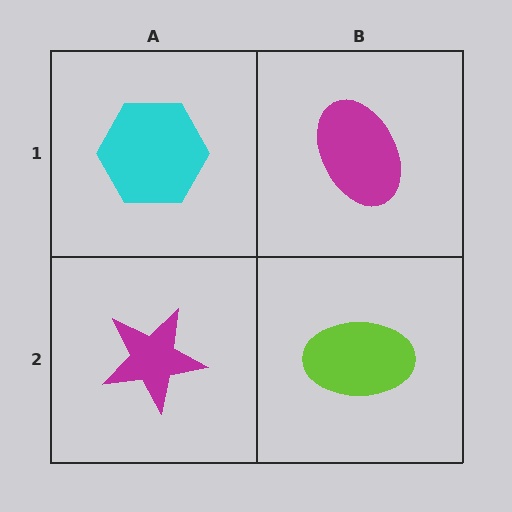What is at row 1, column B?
A magenta ellipse.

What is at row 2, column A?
A magenta star.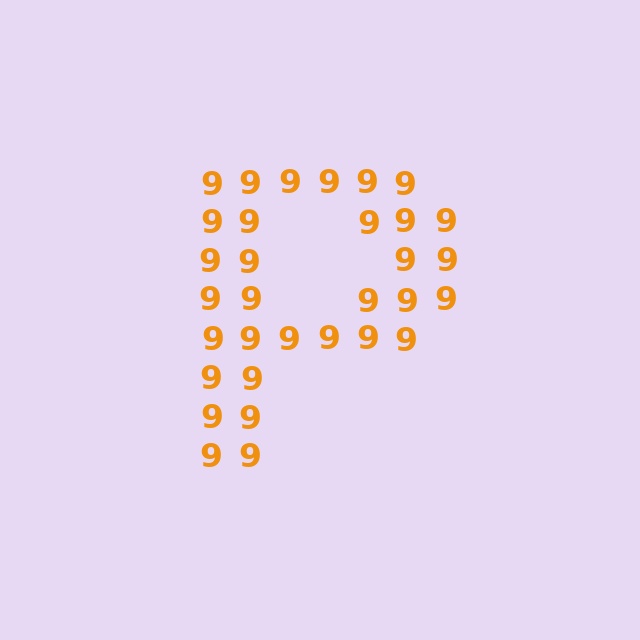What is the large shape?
The large shape is the letter P.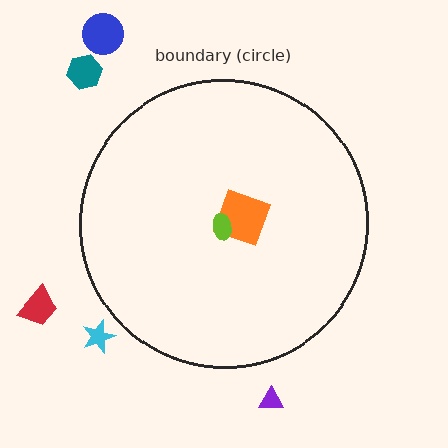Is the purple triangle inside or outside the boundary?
Outside.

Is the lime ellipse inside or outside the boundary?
Inside.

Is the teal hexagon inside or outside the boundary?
Outside.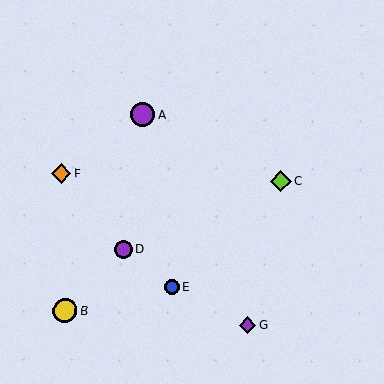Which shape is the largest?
The purple circle (labeled A) is the largest.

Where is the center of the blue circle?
The center of the blue circle is at (171, 287).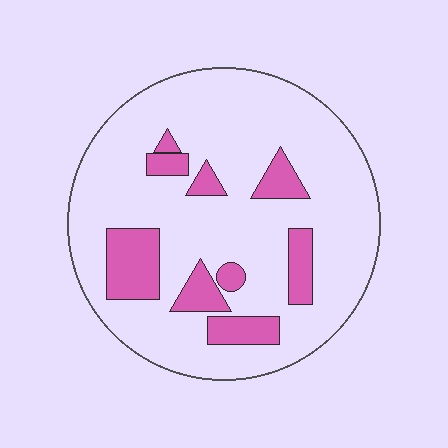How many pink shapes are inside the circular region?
9.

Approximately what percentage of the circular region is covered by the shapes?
Approximately 20%.